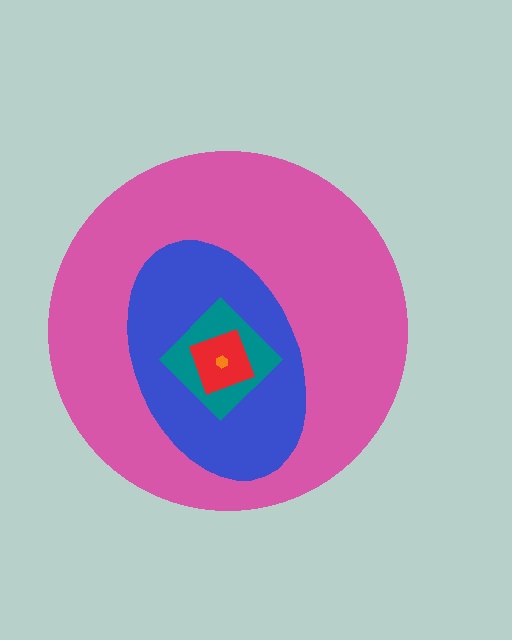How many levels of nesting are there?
5.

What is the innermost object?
The orange hexagon.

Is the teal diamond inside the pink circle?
Yes.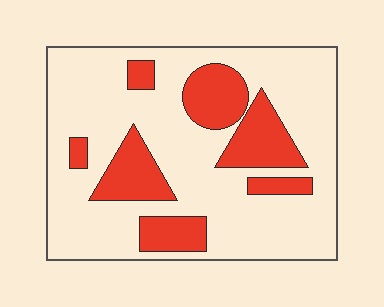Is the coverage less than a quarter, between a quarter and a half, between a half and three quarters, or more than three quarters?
Between a quarter and a half.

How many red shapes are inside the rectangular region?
7.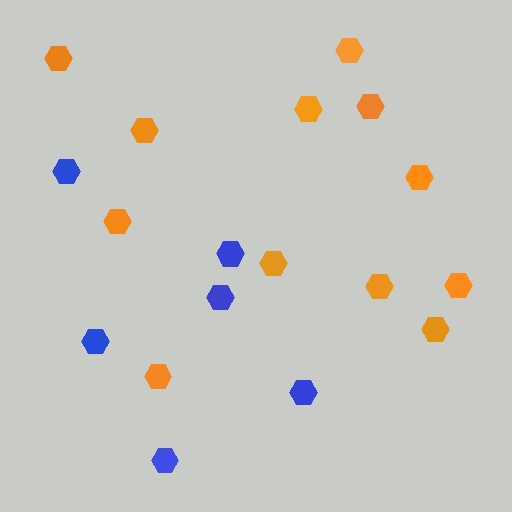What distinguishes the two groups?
There are 2 groups: one group of orange hexagons (12) and one group of blue hexagons (6).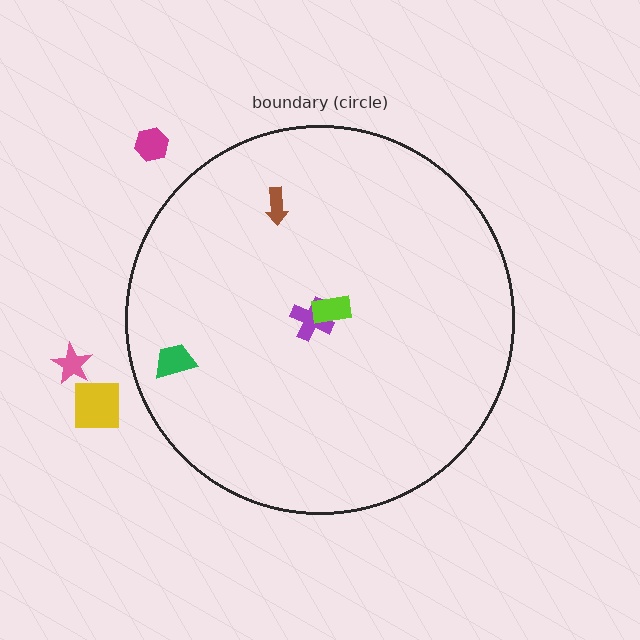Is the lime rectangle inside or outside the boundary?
Inside.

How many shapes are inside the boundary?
4 inside, 3 outside.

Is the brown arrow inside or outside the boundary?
Inside.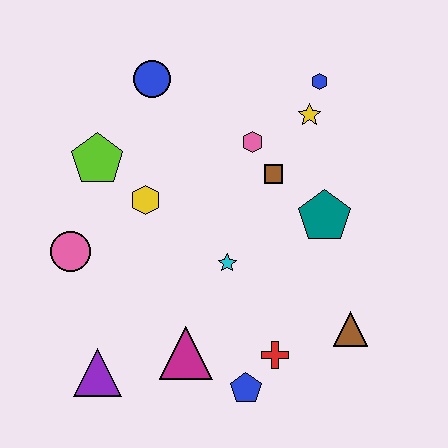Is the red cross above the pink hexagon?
No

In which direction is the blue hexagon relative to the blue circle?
The blue hexagon is to the right of the blue circle.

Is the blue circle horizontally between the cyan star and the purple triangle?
Yes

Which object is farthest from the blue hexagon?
The purple triangle is farthest from the blue hexagon.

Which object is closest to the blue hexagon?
The yellow star is closest to the blue hexagon.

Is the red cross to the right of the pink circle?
Yes